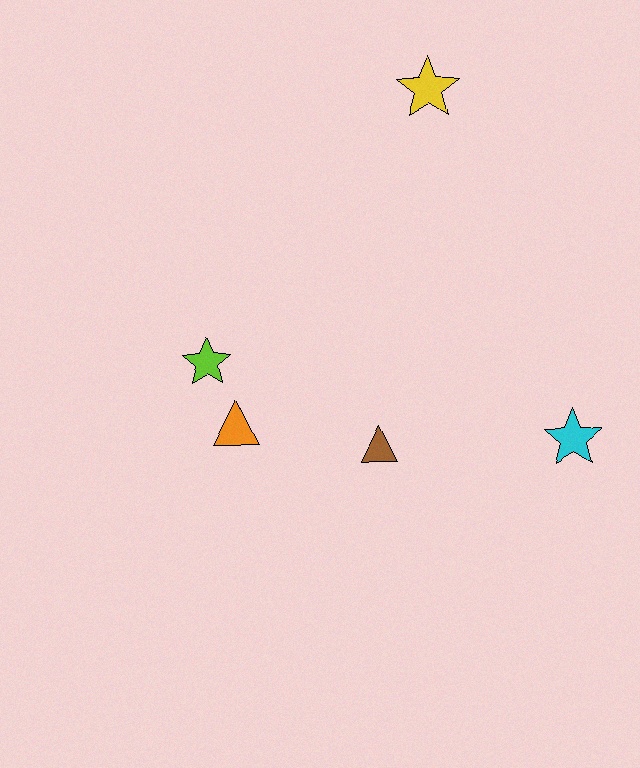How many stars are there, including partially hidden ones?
There are 3 stars.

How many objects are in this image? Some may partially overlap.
There are 5 objects.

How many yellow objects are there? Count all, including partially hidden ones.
There is 1 yellow object.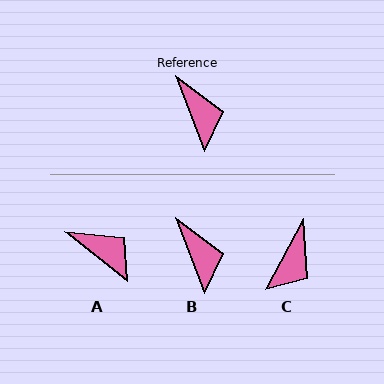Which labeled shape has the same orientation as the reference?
B.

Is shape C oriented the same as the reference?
No, it is off by about 50 degrees.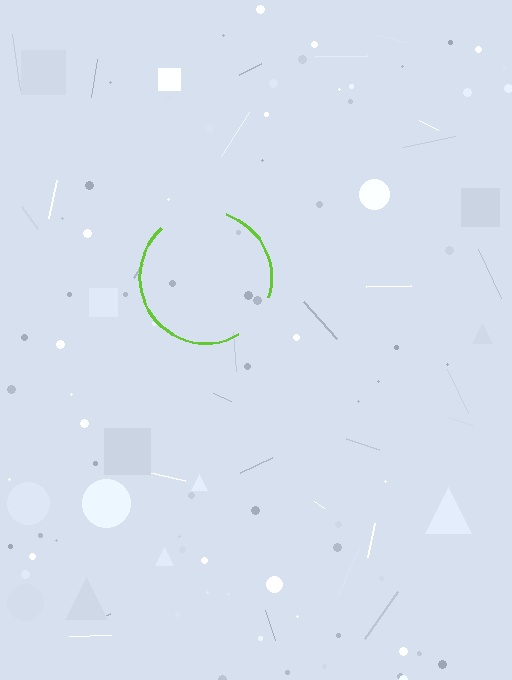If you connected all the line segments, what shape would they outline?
They would outline a circle.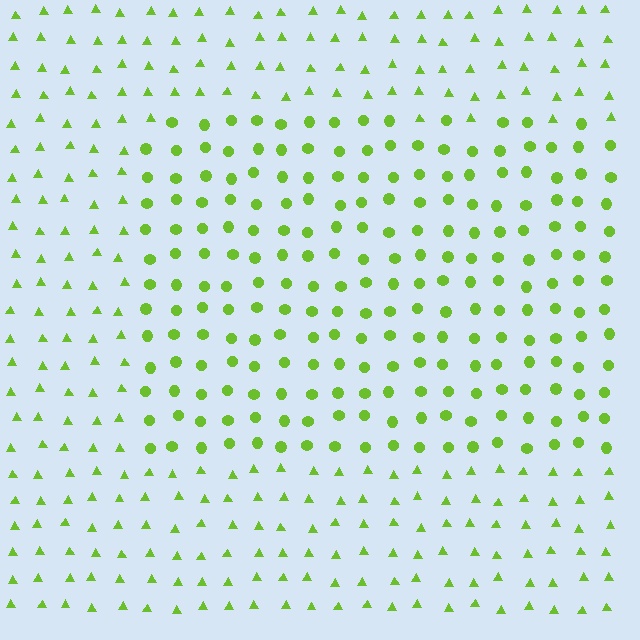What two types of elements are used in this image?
The image uses circles inside the rectangle region and triangles outside it.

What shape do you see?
I see a rectangle.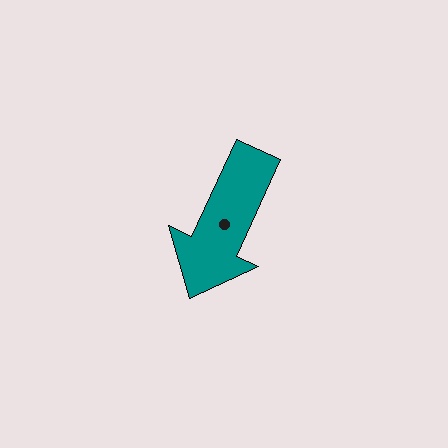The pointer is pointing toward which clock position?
Roughly 7 o'clock.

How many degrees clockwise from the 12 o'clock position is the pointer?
Approximately 205 degrees.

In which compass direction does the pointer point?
Southwest.